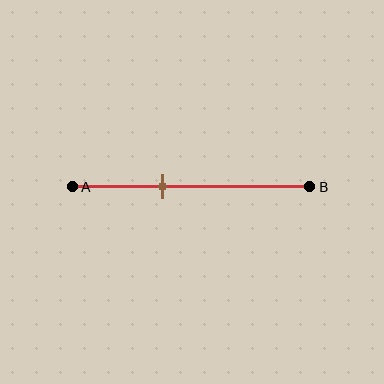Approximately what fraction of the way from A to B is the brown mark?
The brown mark is approximately 40% of the way from A to B.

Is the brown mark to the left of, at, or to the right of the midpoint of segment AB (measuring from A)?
The brown mark is to the left of the midpoint of segment AB.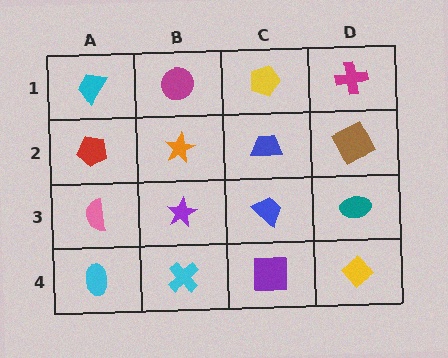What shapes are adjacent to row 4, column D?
A teal ellipse (row 3, column D), a purple square (row 4, column C).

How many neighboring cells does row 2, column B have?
4.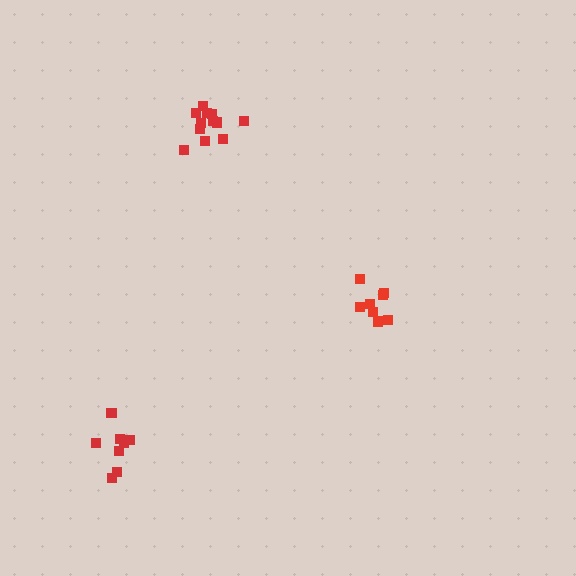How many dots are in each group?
Group 1: 8 dots, Group 2: 8 dots, Group 3: 12 dots (28 total).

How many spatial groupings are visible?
There are 3 spatial groupings.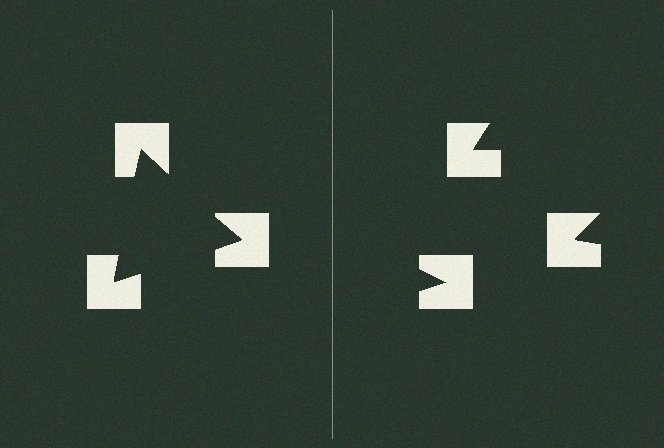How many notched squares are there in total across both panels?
6 — 3 on each side.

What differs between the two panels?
The notched squares are positioned identically on both sides; only the wedge orientations differ. On the left they align to a triangle; on the right they are misaligned.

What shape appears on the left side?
An illusory triangle.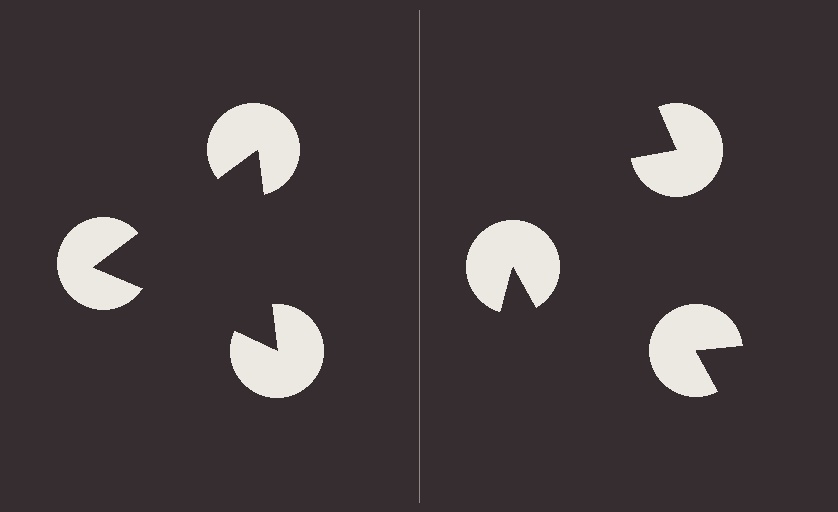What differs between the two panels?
The pac-man discs are positioned identically on both sides; only the wedge orientations differ. On the left they align to a triangle; on the right they are misaligned.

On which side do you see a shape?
An illusory triangle appears on the left side. On the right side the wedge cuts are rotated, so no coherent shape forms.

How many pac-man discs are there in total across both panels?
6 — 3 on each side.